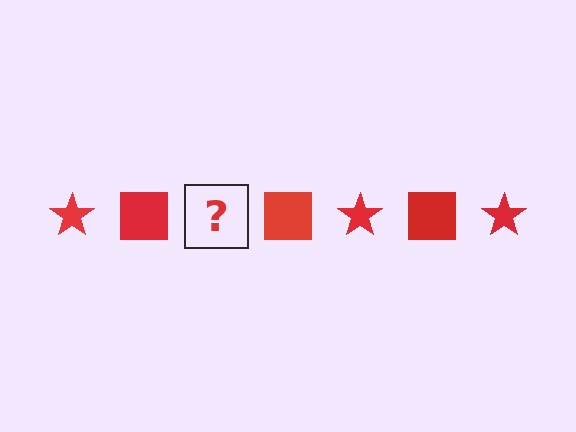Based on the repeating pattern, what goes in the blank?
The blank should be a red star.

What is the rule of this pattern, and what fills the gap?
The rule is that the pattern cycles through star, square shapes in red. The gap should be filled with a red star.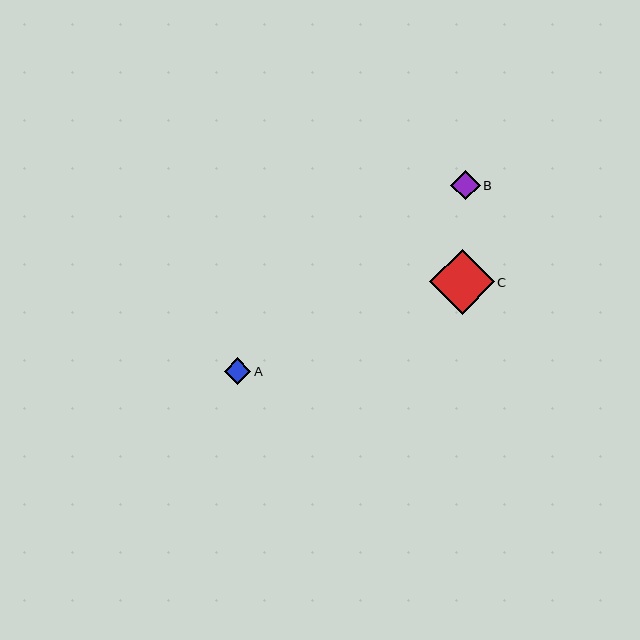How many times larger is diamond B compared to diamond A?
Diamond B is approximately 1.1 times the size of diamond A.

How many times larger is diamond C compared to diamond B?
Diamond C is approximately 2.2 times the size of diamond B.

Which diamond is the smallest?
Diamond A is the smallest with a size of approximately 26 pixels.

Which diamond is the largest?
Diamond C is the largest with a size of approximately 65 pixels.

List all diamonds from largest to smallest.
From largest to smallest: C, B, A.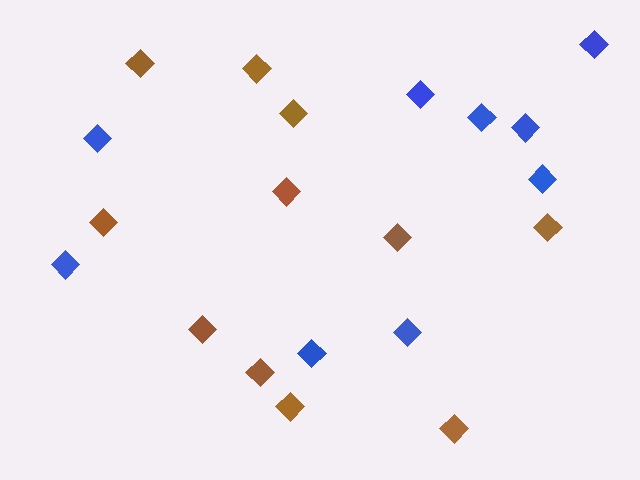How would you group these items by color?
There are 2 groups: one group of brown diamonds (11) and one group of blue diamonds (9).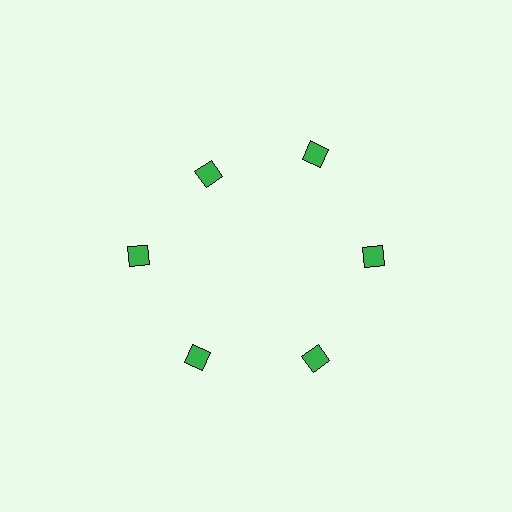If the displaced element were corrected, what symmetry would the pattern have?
It would have 6-fold rotational symmetry — the pattern would map onto itself every 60 degrees.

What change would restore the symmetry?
The symmetry would be restored by moving it outward, back onto the ring so that all 6 squares sit at equal angles and equal distance from the center.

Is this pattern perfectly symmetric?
No. The 6 green squares are arranged in a ring, but one element near the 11 o'clock position is pulled inward toward the center, breaking the 6-fold rotational symmetry.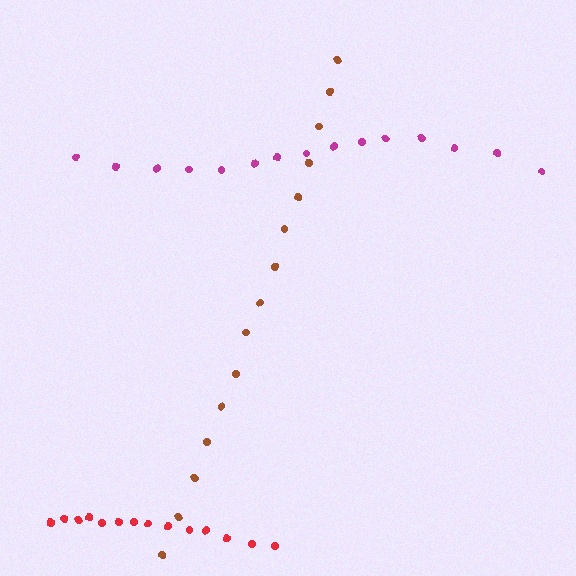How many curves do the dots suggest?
There are 3 distinct paths.